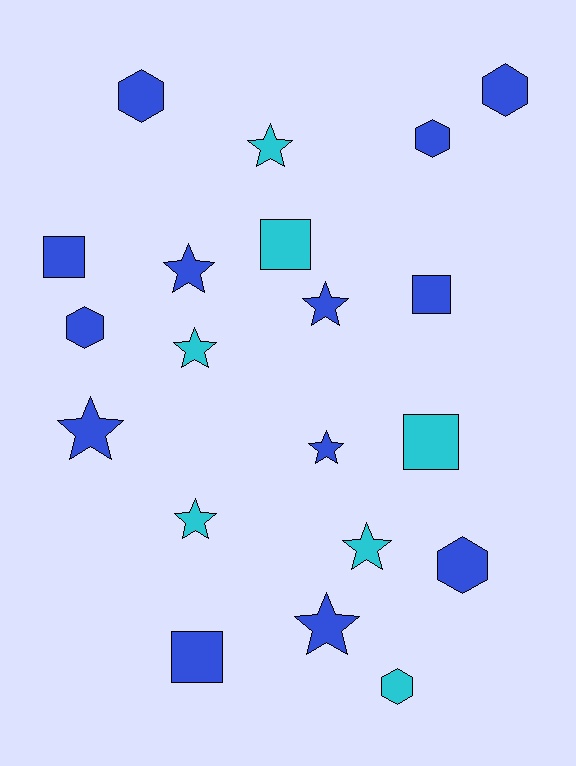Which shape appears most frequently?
Star, with 9 objects.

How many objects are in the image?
There are 20 objects.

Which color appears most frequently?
Blue, with 13 objects.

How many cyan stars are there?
There are 4 cyan stars.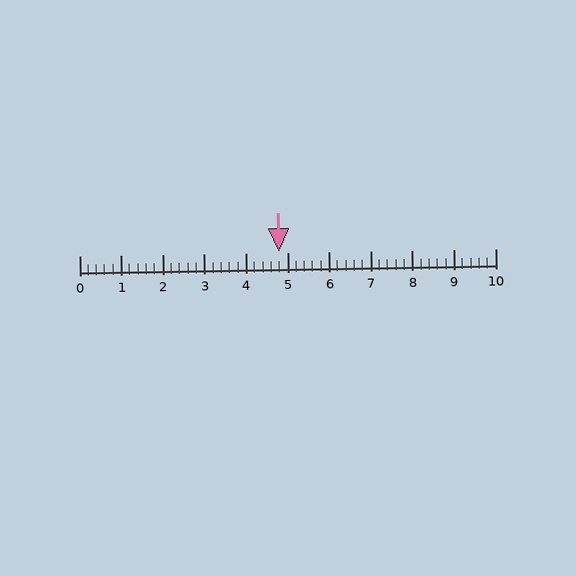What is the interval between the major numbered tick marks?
The major tick marks are spaced 1 units apart.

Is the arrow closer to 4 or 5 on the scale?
The arrow is closer to 5.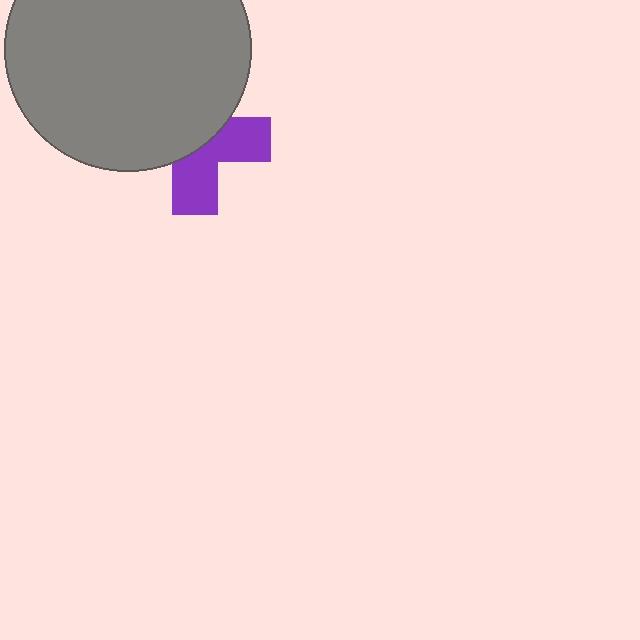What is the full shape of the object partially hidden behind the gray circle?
The partially hidden object is a purple cross.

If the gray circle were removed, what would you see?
You would see the complete purple cross.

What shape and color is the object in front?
The object in front is a gray circle.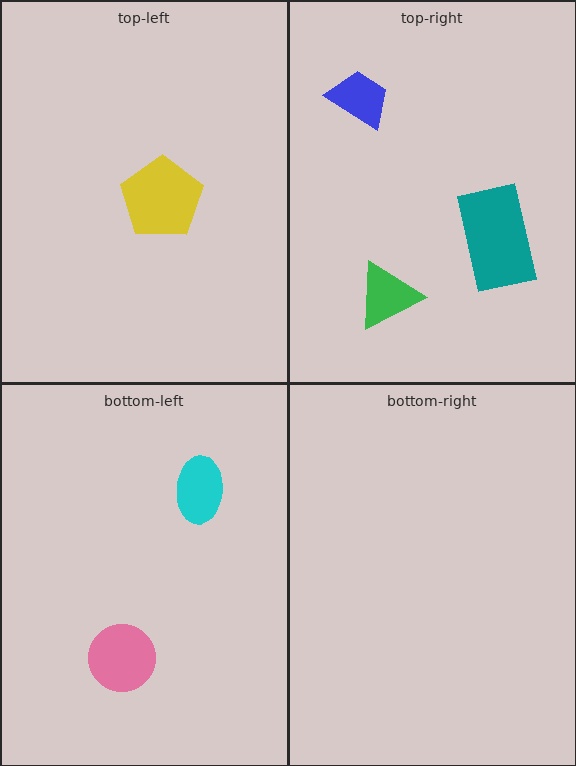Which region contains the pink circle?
The bottom-left region.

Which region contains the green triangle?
The top-right region.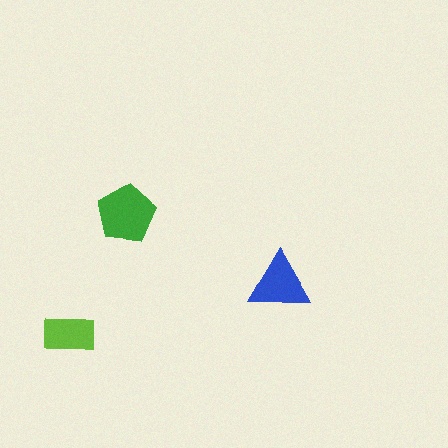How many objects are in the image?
There are 3 objects in the image.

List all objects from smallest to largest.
The lime rectangle, the blue triangle, the green pentagon.